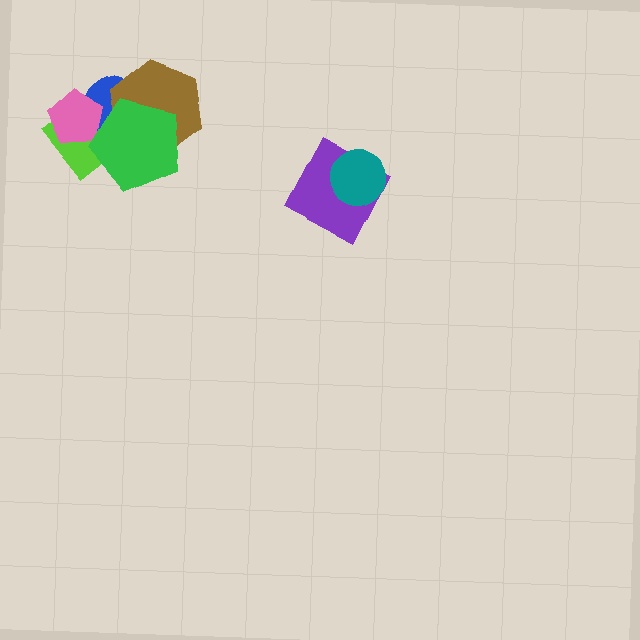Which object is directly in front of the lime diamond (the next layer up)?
The blue ellipse is directly in front of the lime diamond.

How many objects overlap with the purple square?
1 object overlaps with the purple square.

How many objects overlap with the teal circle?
1 object overlaps with the teal circle.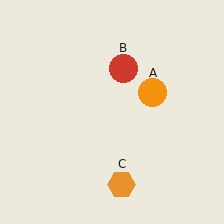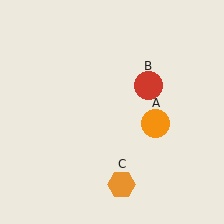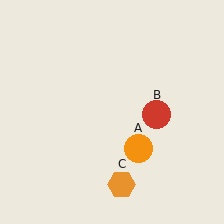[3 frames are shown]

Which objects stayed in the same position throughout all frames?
Orange hexagon (object C) remained stationary.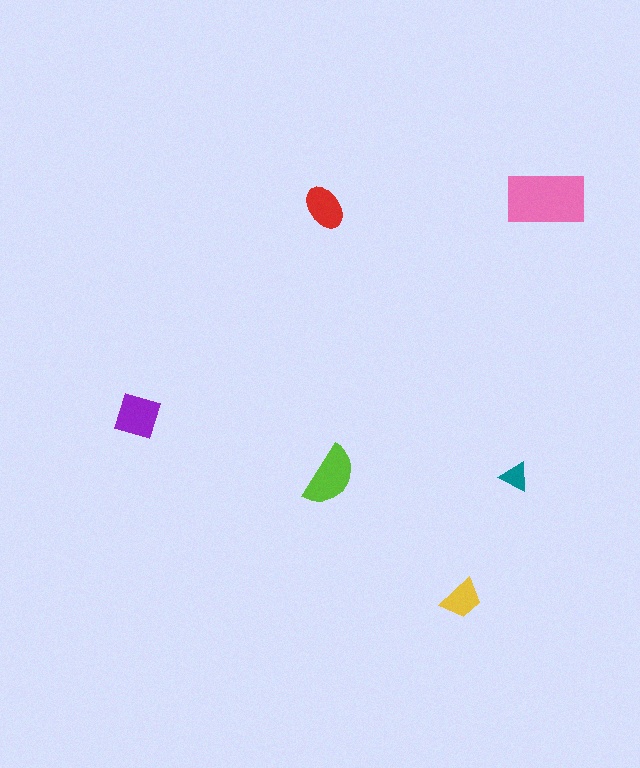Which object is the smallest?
The teal triangle.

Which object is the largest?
The pink rectangle.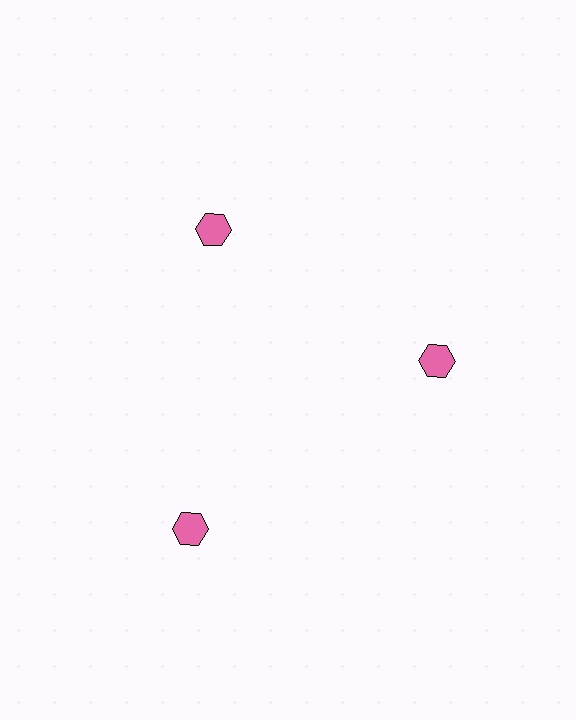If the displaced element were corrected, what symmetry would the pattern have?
It would have 3-fold rotational symmetry — the pattern would map onto itself every 120 degrees.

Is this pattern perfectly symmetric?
No. The 3 pink hexagons are arranged in a ring, but one element near the 7 o'clock position is pushed outward from the center, breaking the 3-fold rotational symmetry.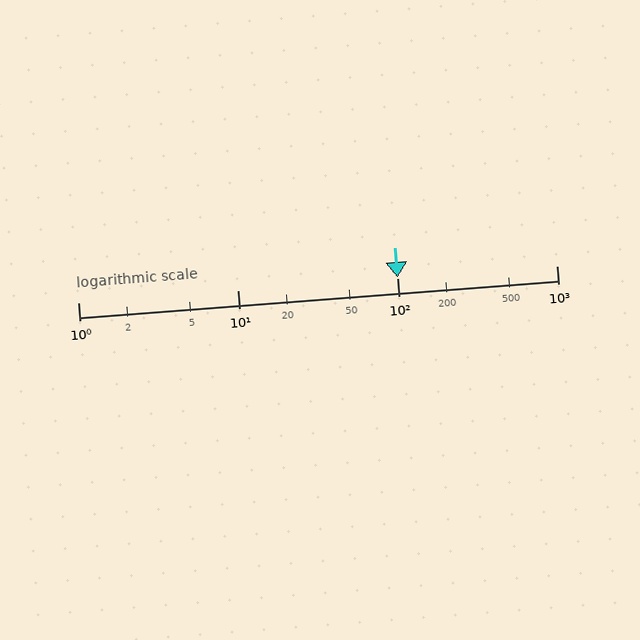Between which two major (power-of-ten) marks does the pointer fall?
The pointer is between 100 and 1000.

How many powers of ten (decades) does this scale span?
The scale spans 3 decades, from 1 to 1000.